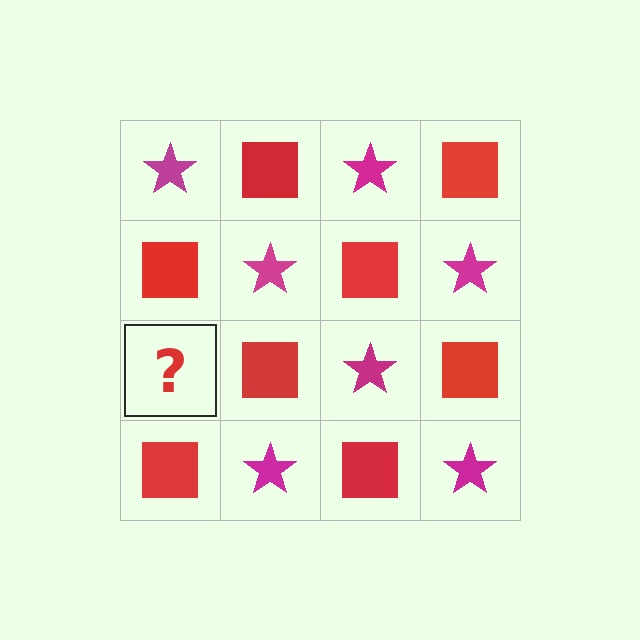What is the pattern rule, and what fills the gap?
The rule is that it alternates magenta star and red square in a checkerboard pattern. The gap should be filled with a magenta star.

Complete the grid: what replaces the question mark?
The question mark should be replaced with a magenta star.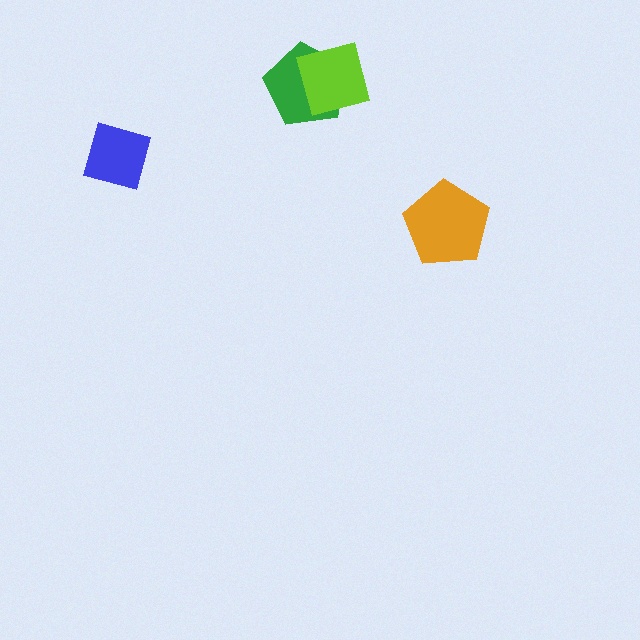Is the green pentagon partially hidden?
Yes, it is partially covered by another shape.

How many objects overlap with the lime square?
1 object overlaps with the lime square.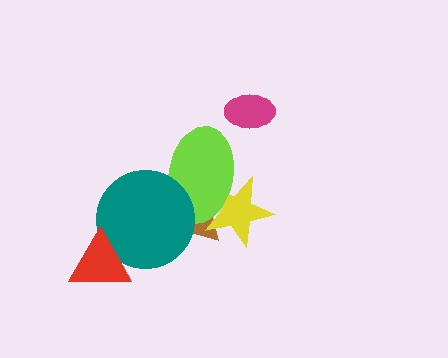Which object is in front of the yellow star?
The lime ellipse is in front of the yellow star.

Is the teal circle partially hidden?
Yes, it is partially covered by another shape.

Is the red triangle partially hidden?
No, no other shape covers it.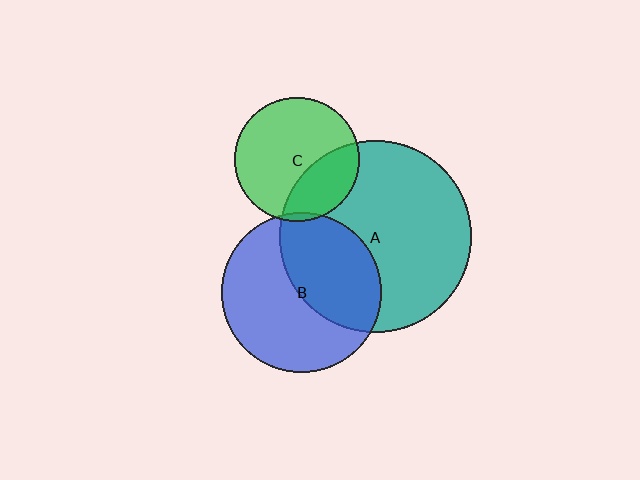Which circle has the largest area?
Circle A (teal).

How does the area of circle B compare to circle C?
Approximately 1.6 times.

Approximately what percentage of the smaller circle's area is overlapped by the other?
Approximately 5%.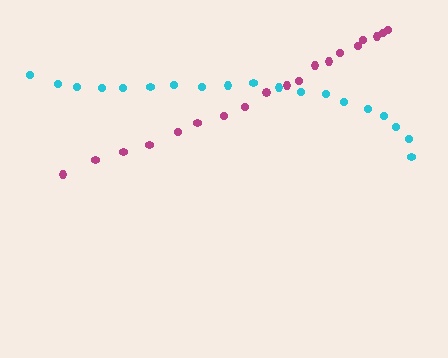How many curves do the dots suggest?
There are 2 distinct paths.